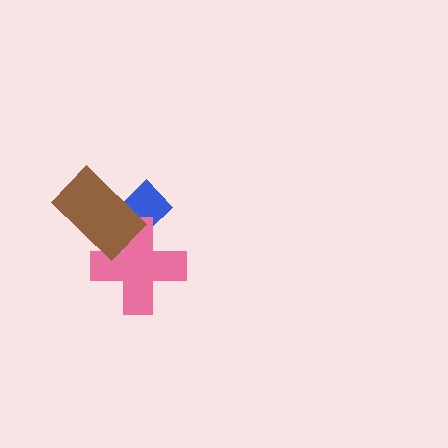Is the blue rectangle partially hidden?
Yes, it is partially covered by another shape.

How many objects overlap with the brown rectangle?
2 objects overlap with the brown rectangle.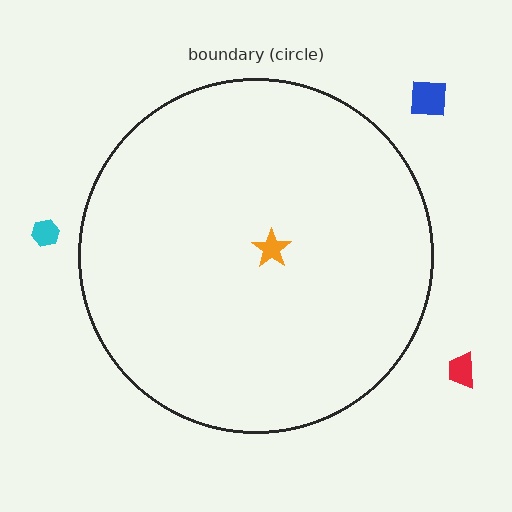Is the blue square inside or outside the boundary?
Outside.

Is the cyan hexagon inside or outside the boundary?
Outside.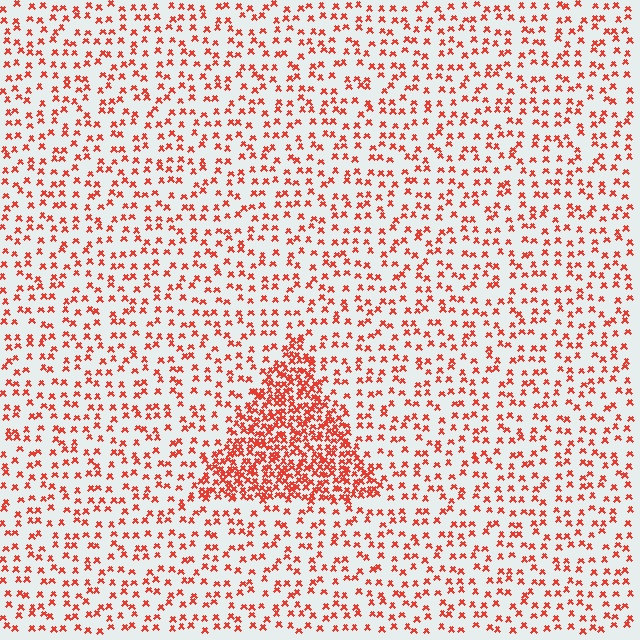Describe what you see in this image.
The image contains small red elements arranged at two different densities. A triangle-shaped region is visible where the elements are more densely packed than the surrounding area.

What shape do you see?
I see a triangle.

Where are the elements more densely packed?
The elements are more densely packed inside the triangle boundary.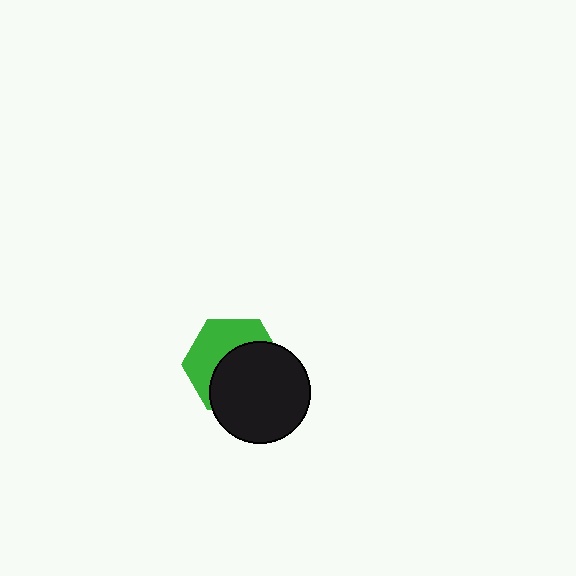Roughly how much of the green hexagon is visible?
A small part of it is visible (roughly 45%).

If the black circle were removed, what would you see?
You would see the complete green hexagon.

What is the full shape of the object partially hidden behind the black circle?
The partially hidden object is a green hexagon.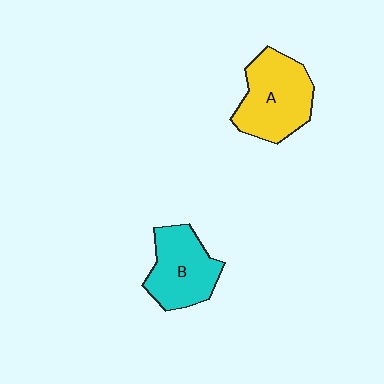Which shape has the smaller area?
Shape B (cyan).